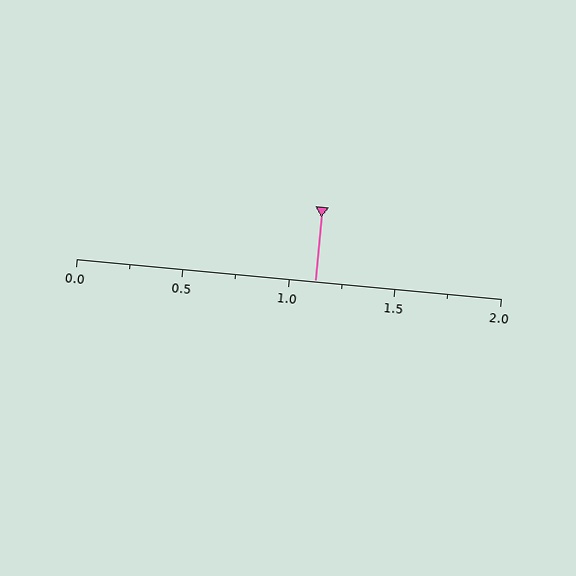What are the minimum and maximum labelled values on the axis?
The axis runs from 0.0 to 2.0.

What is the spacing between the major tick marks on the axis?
The major ticks are spaced 0.5 apart.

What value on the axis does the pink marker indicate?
The marker indicates approximately 1.12.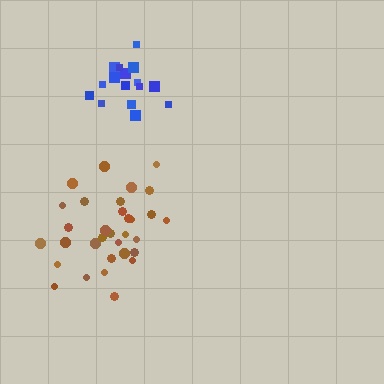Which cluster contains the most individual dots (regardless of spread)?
Brown (33).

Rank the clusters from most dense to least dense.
blue, brown.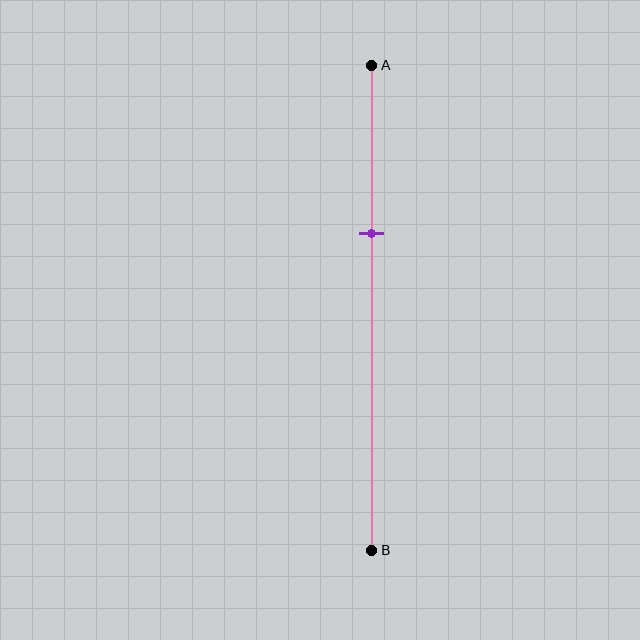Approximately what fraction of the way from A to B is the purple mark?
The purple mark is approximately 35% of the way from A to B.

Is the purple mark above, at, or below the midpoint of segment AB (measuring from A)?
The purple mark is above the midpoint of segment AB.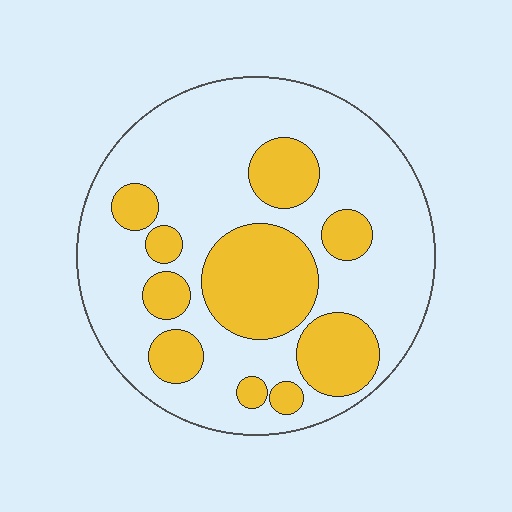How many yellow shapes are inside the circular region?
10.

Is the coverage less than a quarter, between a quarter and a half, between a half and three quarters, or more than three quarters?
Between a quarter and a half.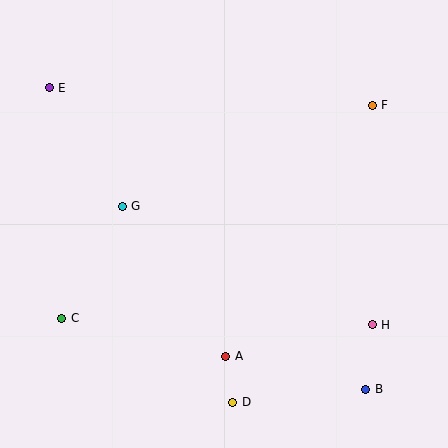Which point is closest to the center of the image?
Point G at (122, 206) is closest to the center.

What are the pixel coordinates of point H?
Point H is at (372, 325).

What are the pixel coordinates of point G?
Point G is at (122, 206).